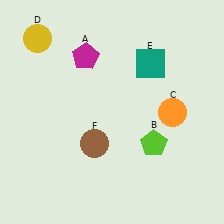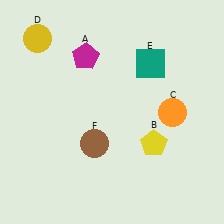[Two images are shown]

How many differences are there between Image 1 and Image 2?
There is 1 difference between the two images.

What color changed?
The pentagon (B) changed from lime in Image 1 to yellow in Image 2.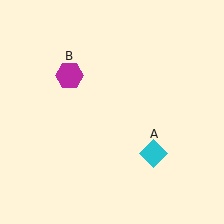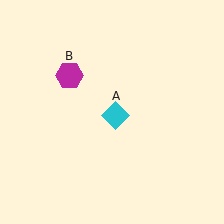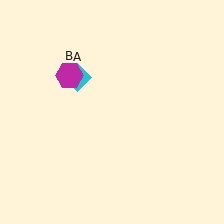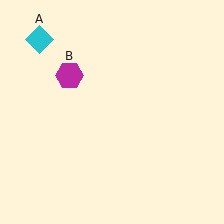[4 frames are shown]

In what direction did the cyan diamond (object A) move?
The cyan diamond (object A) moved up and to the left.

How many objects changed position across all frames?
1 object changed position: cyan diamond (object A).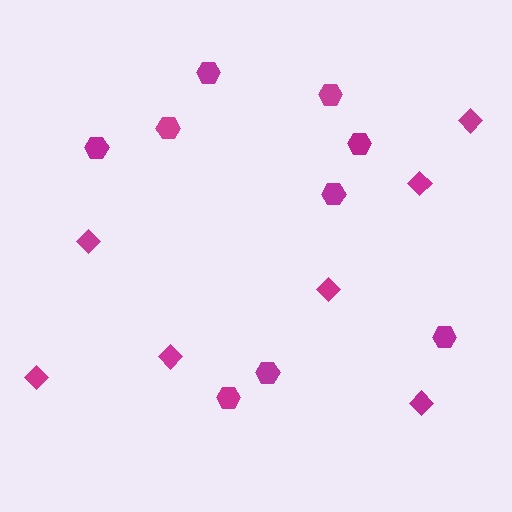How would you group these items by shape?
There are 2 groups: one group of hexagons (9) and one group of diamonds (7).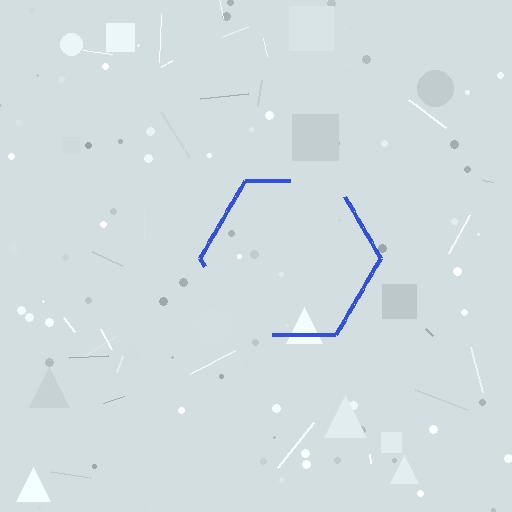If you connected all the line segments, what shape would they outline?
They would outline a hexagon.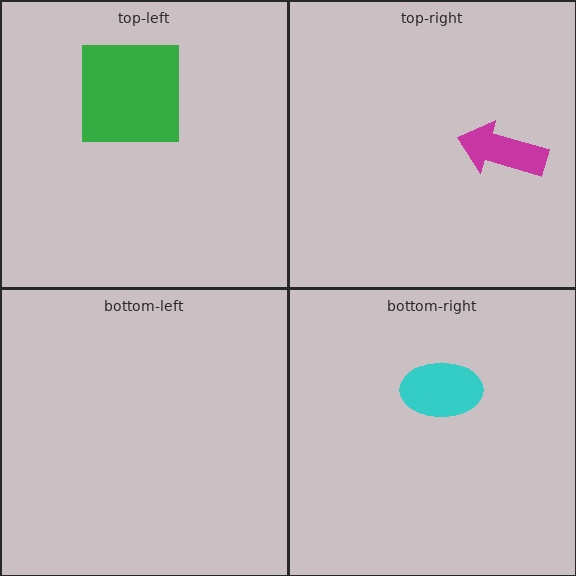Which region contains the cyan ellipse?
The bottom-right region.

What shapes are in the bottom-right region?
The cyan ellipse.